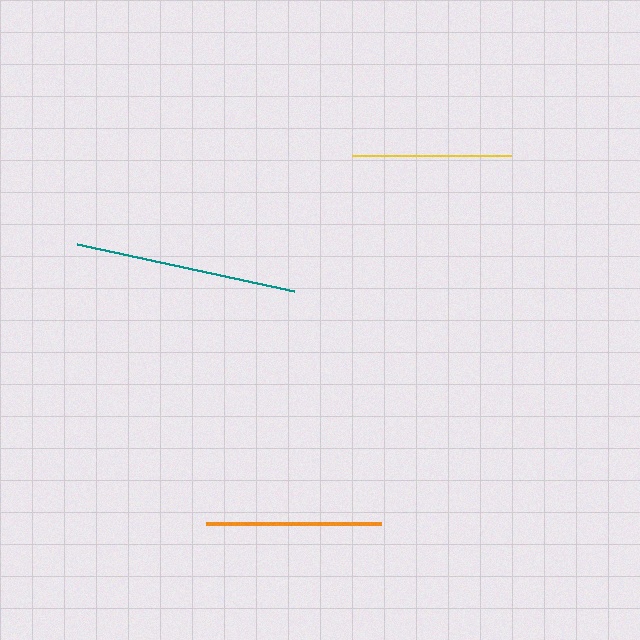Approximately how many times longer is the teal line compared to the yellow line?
The teal line is approximately 1.4 times the length of the yellow line.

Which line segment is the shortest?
The yellow line is the shortest at approximately 159 pixels.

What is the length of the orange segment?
The orange segment is approximately 175 pixels long.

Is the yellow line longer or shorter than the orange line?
The orange line is longer than the yellow line.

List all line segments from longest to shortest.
From longest to shortest: teal, orange, yellow.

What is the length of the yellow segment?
The yellow segment is approximately 159 pixels long.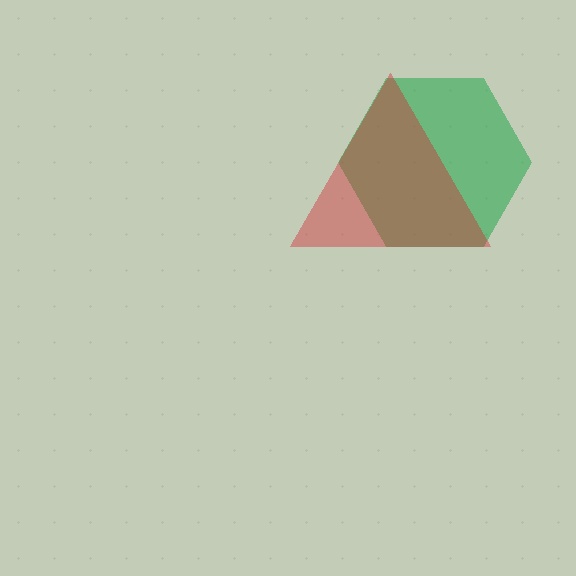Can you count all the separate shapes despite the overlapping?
Yes, there are 2 separate shapes.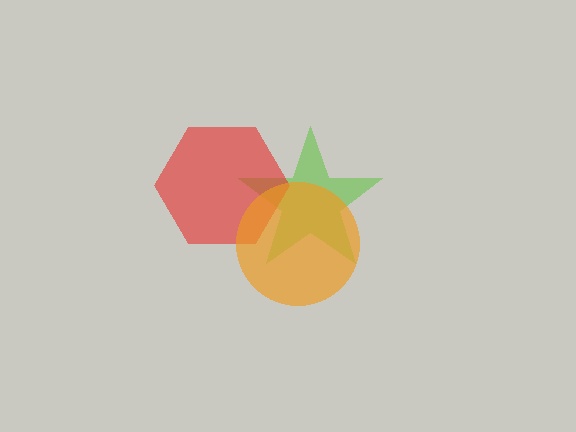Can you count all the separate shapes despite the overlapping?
Yes, there are 3 separate shapes.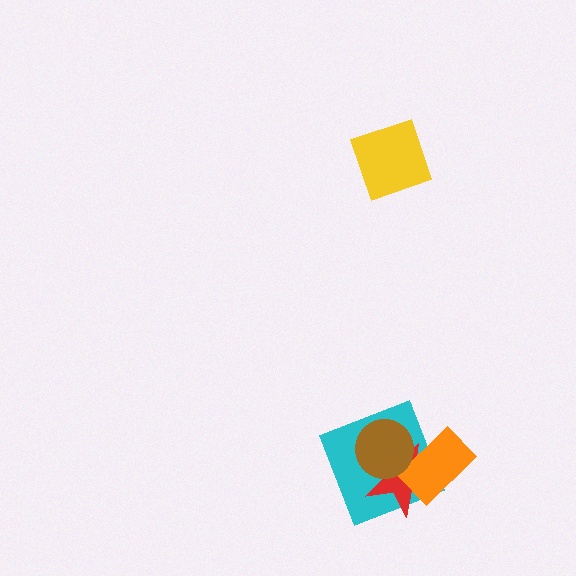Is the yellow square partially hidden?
No, no other shape covers it.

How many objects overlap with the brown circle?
3 objects overlap with the brown circle.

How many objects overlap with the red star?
3 objects overlap with the red star.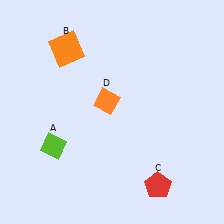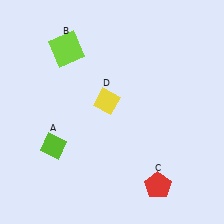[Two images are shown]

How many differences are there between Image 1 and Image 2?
There are 2 differences between the two images.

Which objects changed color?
B changed from orange to lime. D changed from orange to yellow.